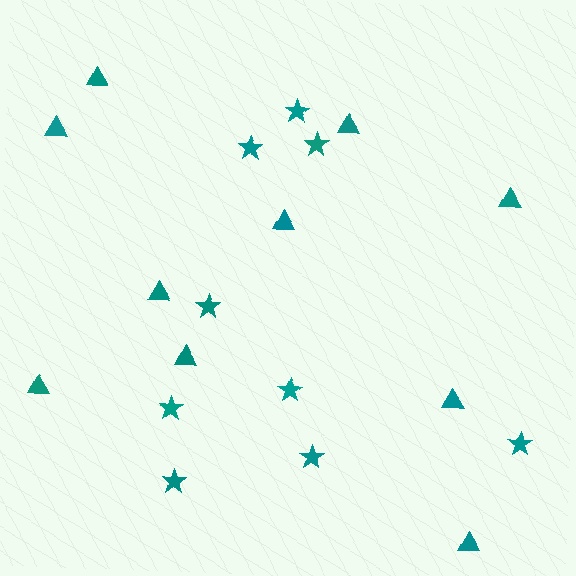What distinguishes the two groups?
There are 2 groups: one group of triangles (10) and one group of stars (9).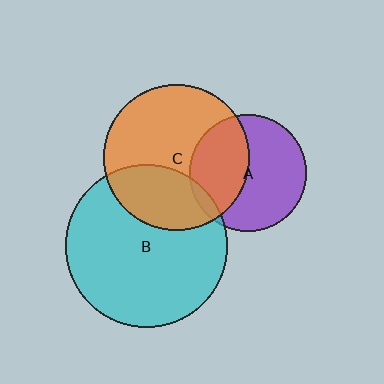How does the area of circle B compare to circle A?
Approximately 1.9 times.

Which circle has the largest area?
Circle B (cyan).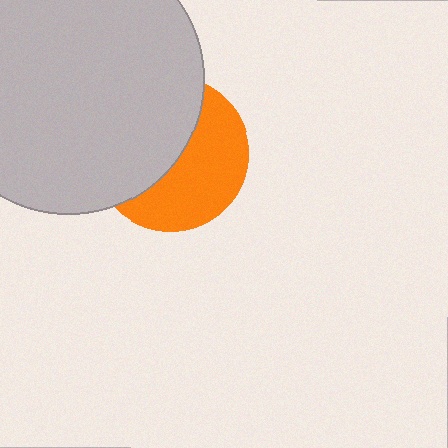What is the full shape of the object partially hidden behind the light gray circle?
The partially hidden object is an orange circle.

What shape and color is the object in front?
The object in front is a light gray circle.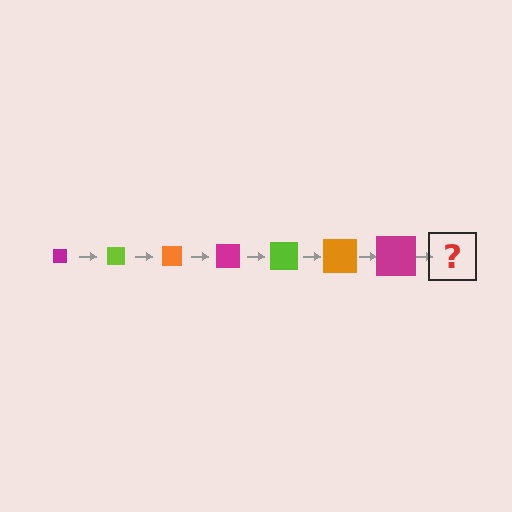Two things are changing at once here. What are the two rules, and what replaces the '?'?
The two rules are that the square grows larger each step and the color cycles through magenta, lime, and orange. The '?' should be a lime square, larger than the previous one.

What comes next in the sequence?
The next element should be a lime square, larger than the previous one.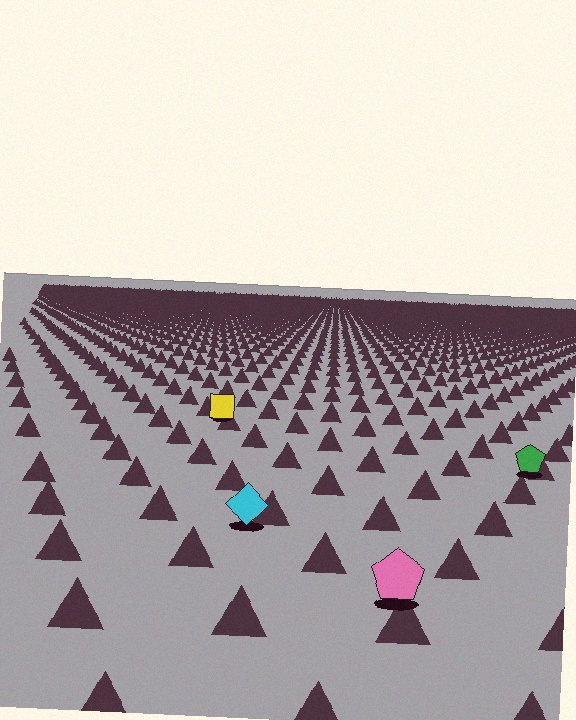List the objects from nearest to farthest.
From nearest to farthest: the pink pentagon, the cyan diamond, the green pentagon, the yellow square.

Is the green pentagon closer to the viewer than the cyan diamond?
No. The cyan diamond is closer — you can tell from the texture gradient: the ground texture is coarser near it.